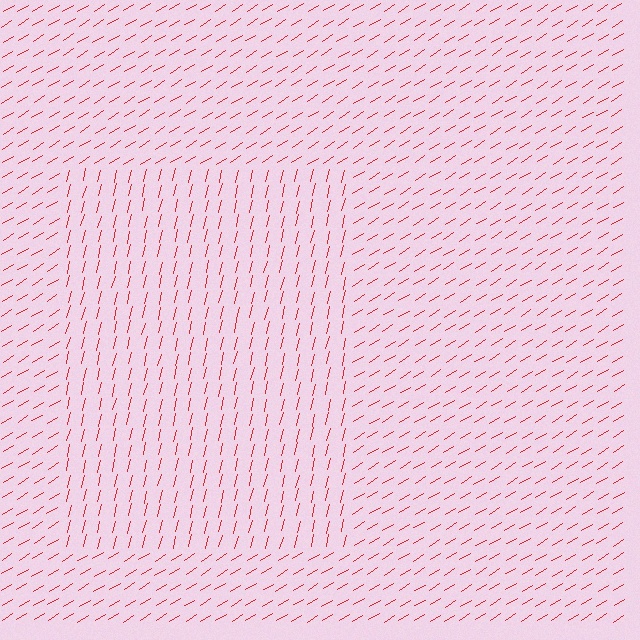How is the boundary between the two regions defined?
The boundary is defined purely by a change in line orientation (approximately 45 degrees difference). All lines are the same color and thickness.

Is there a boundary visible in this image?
Yes, there is a texture boundary formed by a change in line orientation.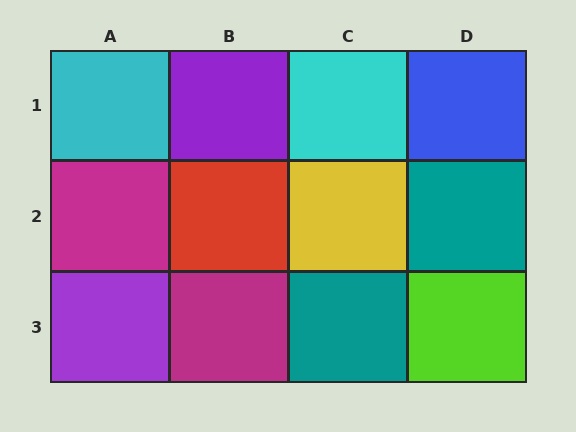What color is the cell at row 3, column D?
Lime.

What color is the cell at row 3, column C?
Teal.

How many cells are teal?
2 cells are teal.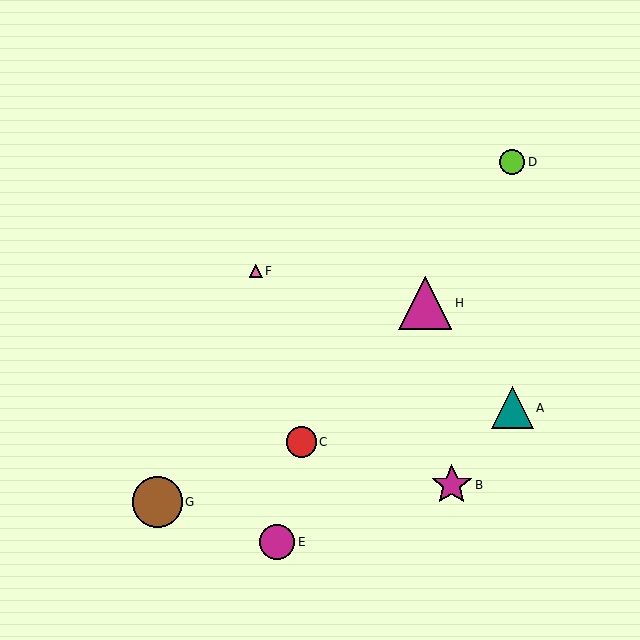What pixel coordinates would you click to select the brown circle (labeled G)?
Click at (157, 502) to select the brown circle G.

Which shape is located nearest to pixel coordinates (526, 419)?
The teal triangle (labeled A) at (512, 408) is nearest to that location.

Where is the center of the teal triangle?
The center of the teal triangle is at (512, 408).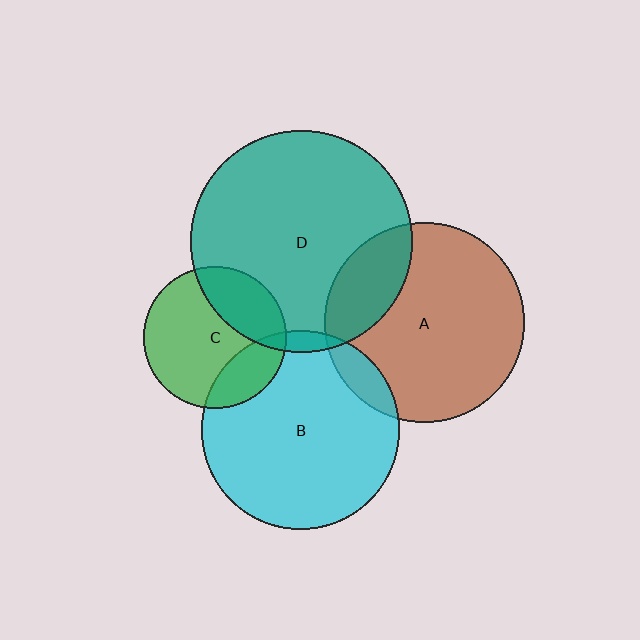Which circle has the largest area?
Circle D (teal).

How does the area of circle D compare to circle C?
Approximately 2.4 times.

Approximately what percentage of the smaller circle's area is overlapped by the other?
Approximately 20%.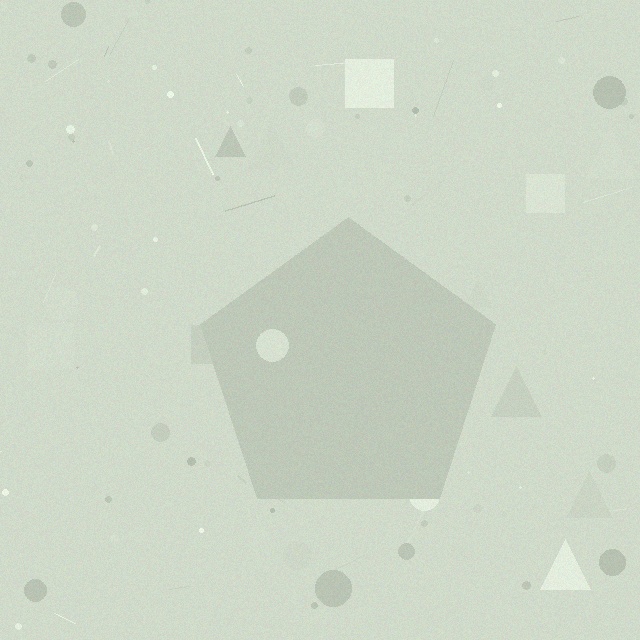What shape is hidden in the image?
A pentagon is hidden in the image.